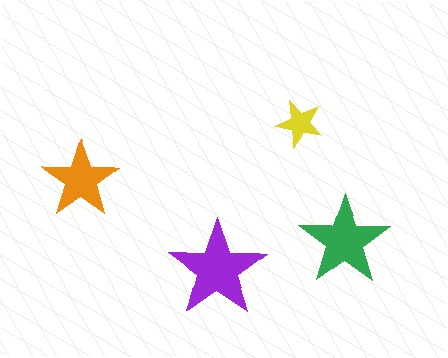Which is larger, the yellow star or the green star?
The green one.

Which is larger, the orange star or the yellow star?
The orange one.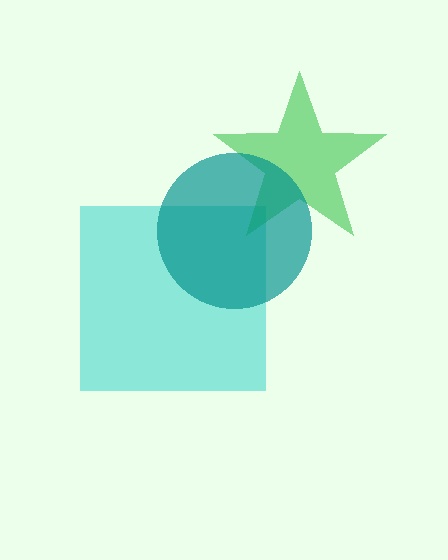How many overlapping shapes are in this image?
There are 3 overlapping shapes in the image.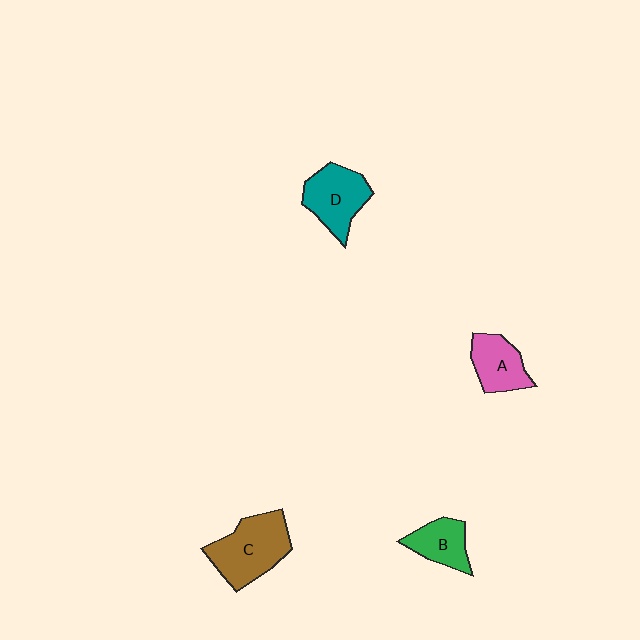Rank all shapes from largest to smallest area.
From largest to smallest: C (brown), D (teal), A (pink), B (green).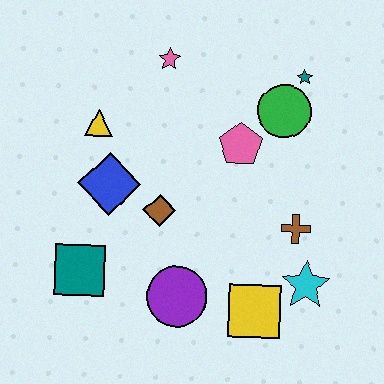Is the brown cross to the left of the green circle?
No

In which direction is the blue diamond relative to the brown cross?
The blue diamond is to the left of the brown cross.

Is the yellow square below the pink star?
Yes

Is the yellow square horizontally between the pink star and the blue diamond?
No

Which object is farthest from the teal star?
The teal square is farthest from the teal star.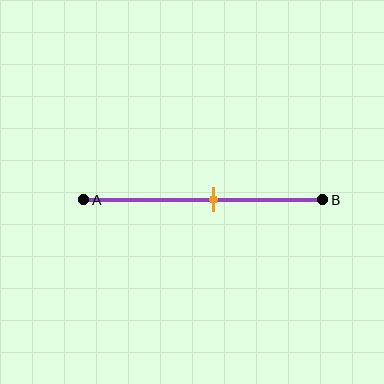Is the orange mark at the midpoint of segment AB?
No, the mark is at about 55% from A, not at the 50% midpoint.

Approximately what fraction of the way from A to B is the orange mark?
The orange mark is approximately 55% of the way from A to B.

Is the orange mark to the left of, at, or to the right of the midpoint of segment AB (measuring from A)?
The orange mark is to the right of the midpoint of segment AB.